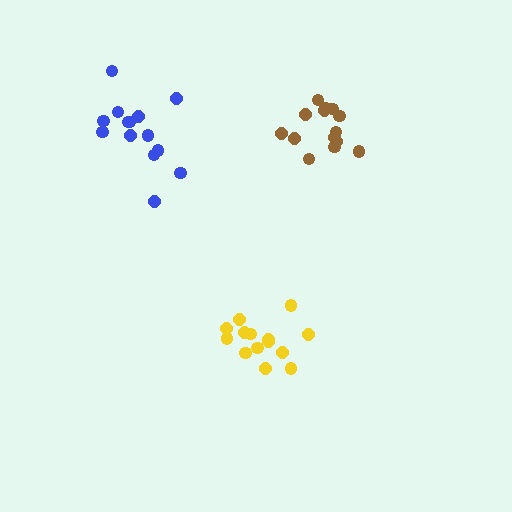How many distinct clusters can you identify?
There are 3 distinct clusters.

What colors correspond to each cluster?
The clusters are colored: yellow, brown, blue.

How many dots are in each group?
Group 1: 14 dots, Group 2: 14 dots, Group 3: 14 dots (42 total).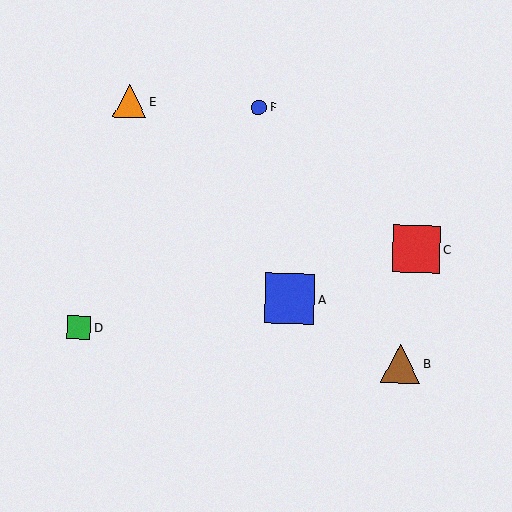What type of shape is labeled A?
Shape A is a blue square.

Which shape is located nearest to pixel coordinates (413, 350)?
The brown triangle (labeled B) at (400, 363) is nearest to that location.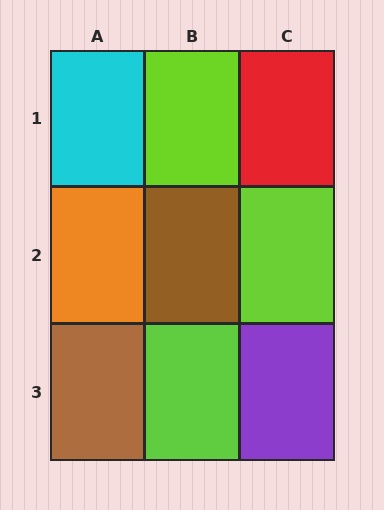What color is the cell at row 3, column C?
Purple.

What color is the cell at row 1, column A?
Cyan.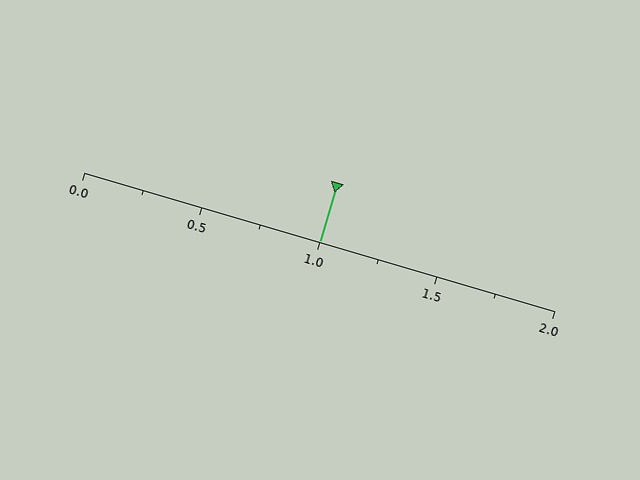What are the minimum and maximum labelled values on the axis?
The axis runs from 0.0 to 2.0.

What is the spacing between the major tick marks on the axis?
The major ticks are spaced 0.5 apart.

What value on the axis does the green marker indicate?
The marker indicates approximately 1.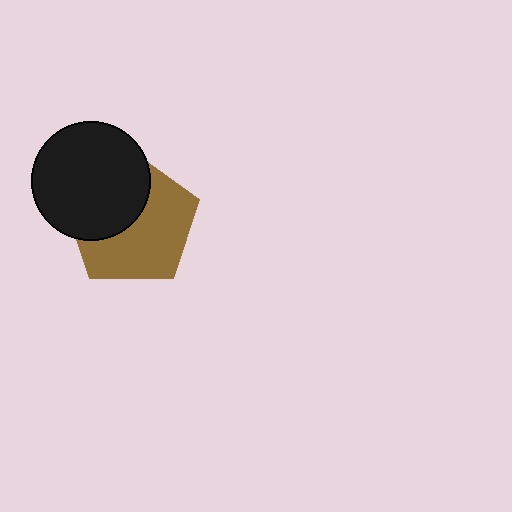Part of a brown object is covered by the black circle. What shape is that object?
It is a pentagon.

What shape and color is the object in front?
The object in front is a black circle.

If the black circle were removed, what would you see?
You would see the complete brown pentagon.